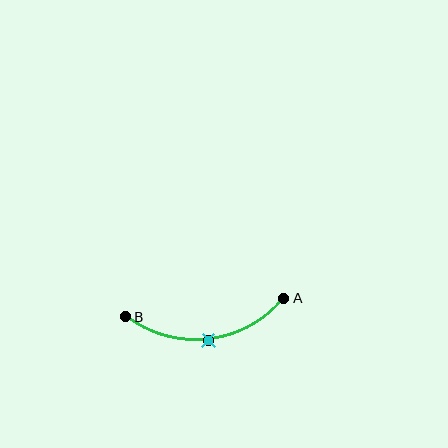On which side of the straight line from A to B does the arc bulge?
The arc bulges below the straight line connecting A and B.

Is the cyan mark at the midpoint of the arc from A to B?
Yes. The cyan mark lies on the arc at equal arc-length from both A and B — it is the arc midpoint.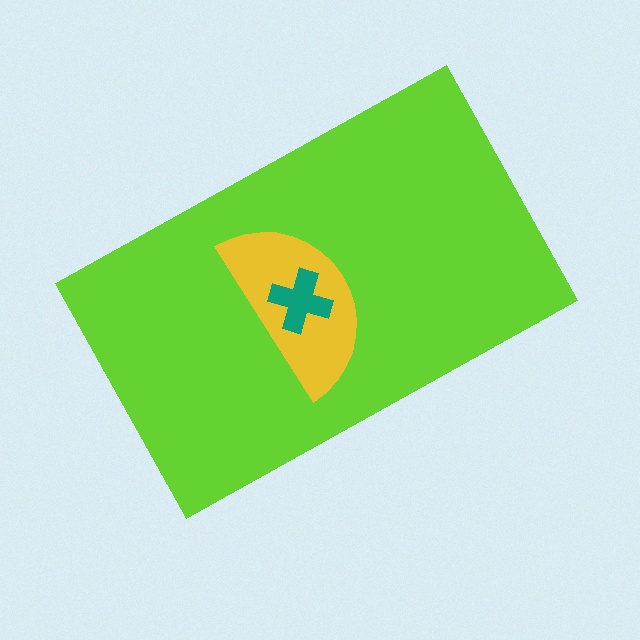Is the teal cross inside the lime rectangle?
Yes.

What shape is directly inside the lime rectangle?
The yellow semicircle.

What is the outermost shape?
The lime rectangle.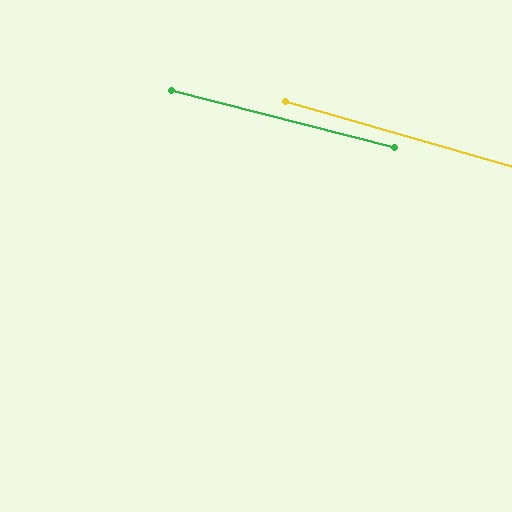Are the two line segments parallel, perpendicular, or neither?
Parallel — their directions differ by only 1.6°.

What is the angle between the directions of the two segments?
Approximately 2 degrees.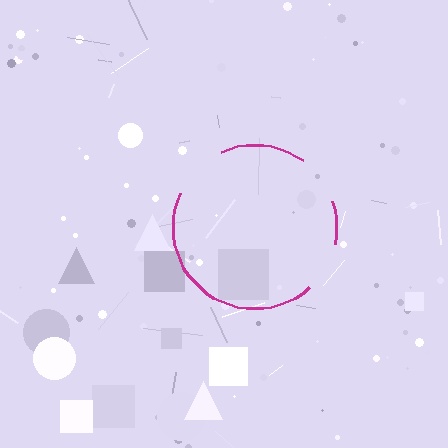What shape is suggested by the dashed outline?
The dashed outline suggests a circle.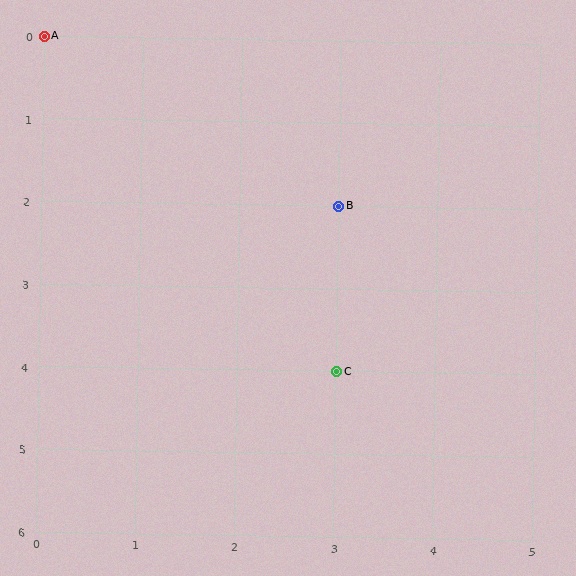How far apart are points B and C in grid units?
Points B and C are 2 rows apart.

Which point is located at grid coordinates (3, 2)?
Point B is at (3, 2).